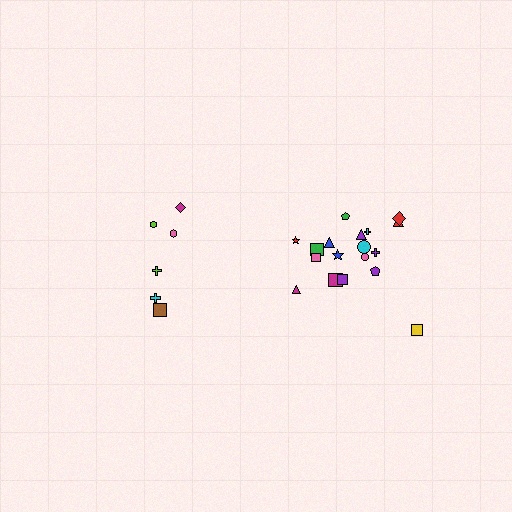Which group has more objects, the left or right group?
The right group.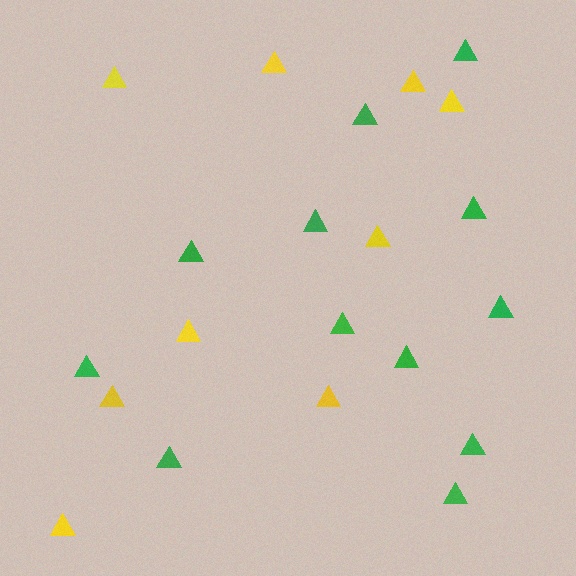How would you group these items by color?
There are 2 groups: one group of green triangles (12) and one group of yellow triangles (9).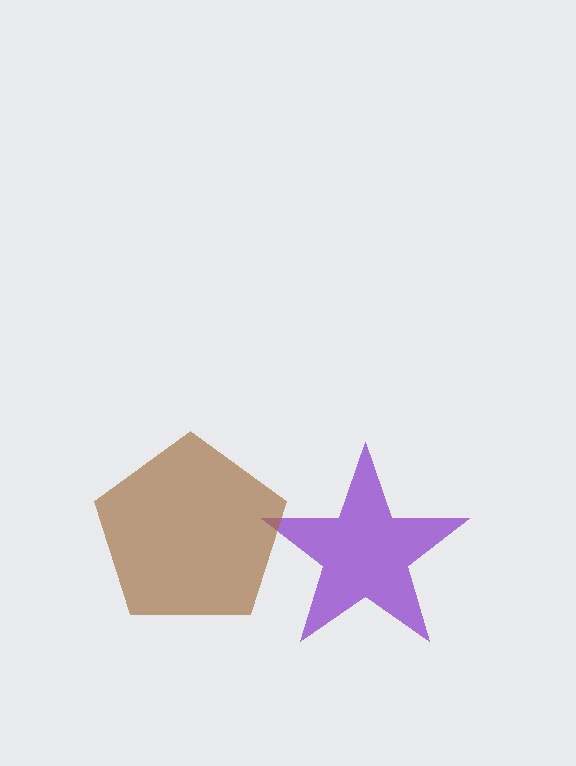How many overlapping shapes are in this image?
There are 2 overlapping shapes in the image.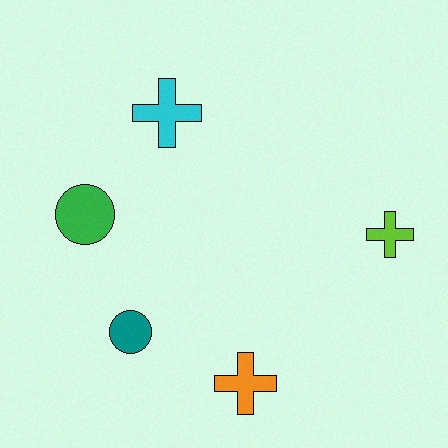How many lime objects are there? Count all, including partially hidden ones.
There is 1 lime object.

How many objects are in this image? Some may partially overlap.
There are 5 objects.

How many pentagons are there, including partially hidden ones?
There are no pentagons.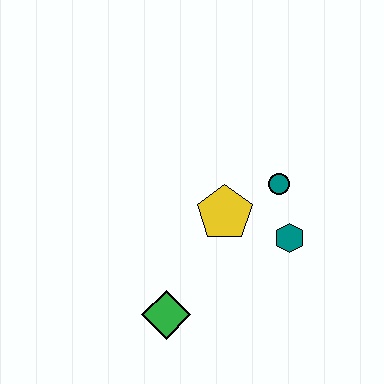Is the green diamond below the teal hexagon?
Yes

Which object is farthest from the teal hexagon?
The green diamond is farthest from the teal hexagon.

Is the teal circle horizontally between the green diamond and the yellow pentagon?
No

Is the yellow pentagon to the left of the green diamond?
No